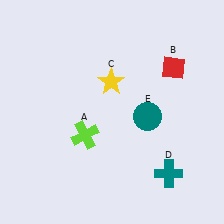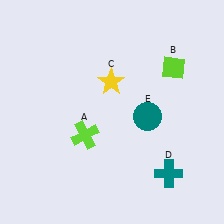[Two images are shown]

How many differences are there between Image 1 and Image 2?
There is 1 difference between the two images.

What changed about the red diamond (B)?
In Image 1, B is red. In Image 2, it changed to lime.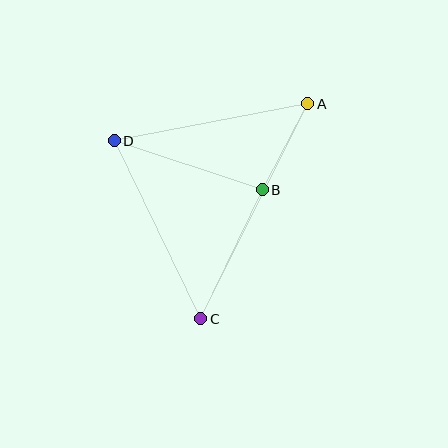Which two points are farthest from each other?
Points A and C are farthest from each other.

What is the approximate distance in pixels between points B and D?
The distance between B and D is approximately 156 pixels.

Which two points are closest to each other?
Points A and B are closest to each other.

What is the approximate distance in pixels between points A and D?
The distance between A and D is approximately 197 pixels.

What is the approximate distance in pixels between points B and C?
The distance between B and C is approximately 143 pixels.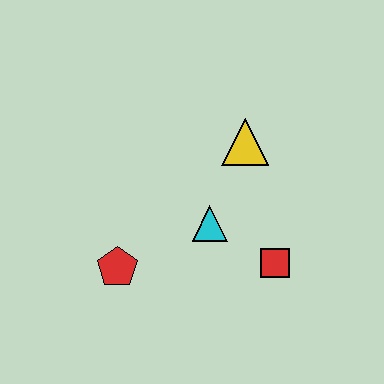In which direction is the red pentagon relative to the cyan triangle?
The red pentagon is to the left of the cyan triangle.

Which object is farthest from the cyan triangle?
The red pentagon is farthest from the cyan triangle.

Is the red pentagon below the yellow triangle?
Yes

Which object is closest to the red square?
The cyan triangle is closest to the red square.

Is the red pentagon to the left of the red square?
Yes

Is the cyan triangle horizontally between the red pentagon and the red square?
Yes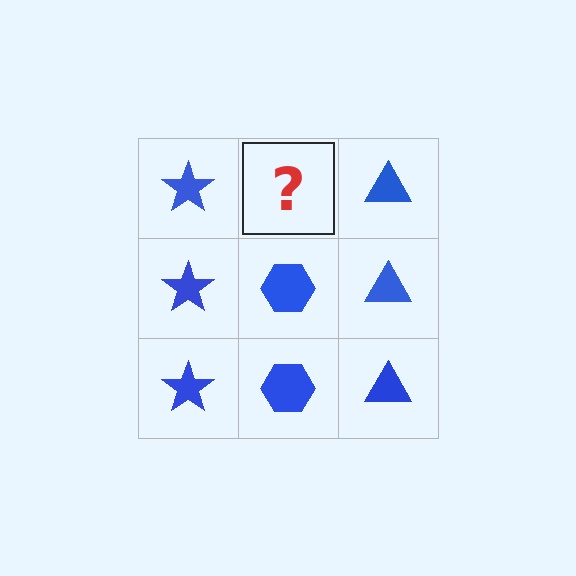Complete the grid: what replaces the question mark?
The question mark should be replaced with a blue hexagon.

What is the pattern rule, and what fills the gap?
The rule is that each column has a consistent shape. The gap should be filled with a blue hexagon.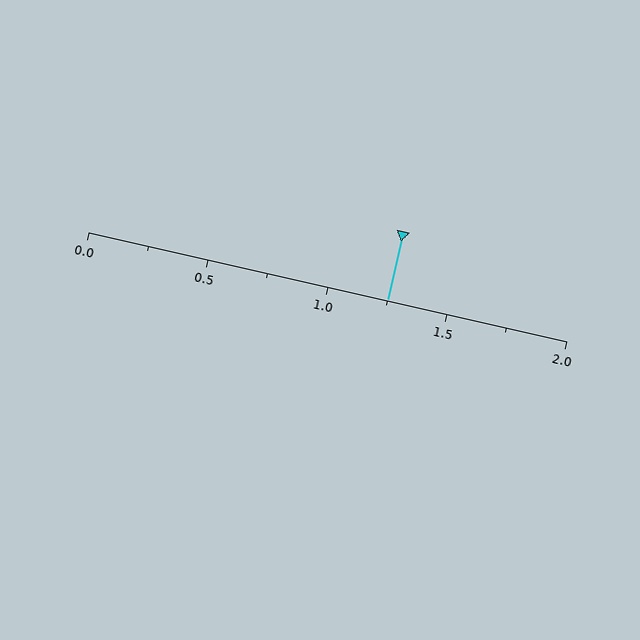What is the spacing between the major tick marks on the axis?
The major ticks are spaced 0.5 apart.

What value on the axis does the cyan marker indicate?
The marker indicates approximately 1.25.